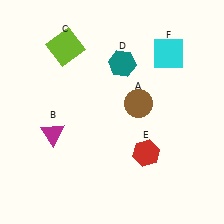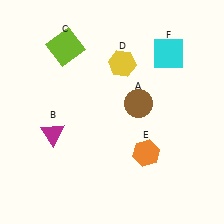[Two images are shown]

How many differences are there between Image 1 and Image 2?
There are 2 differences between the two images.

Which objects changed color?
D changed from teal to yellow. E changed from red to orange.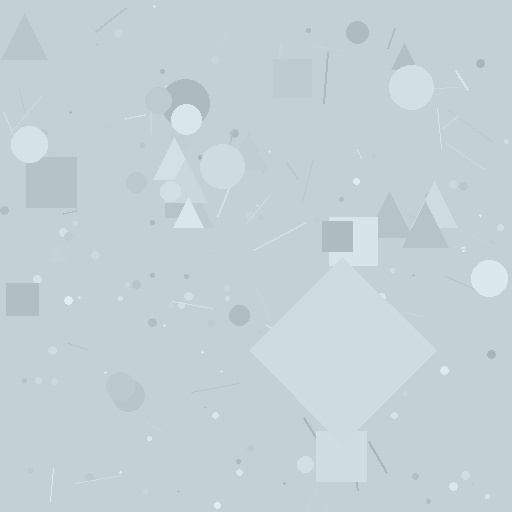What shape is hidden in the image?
A diamond is hidden in the image.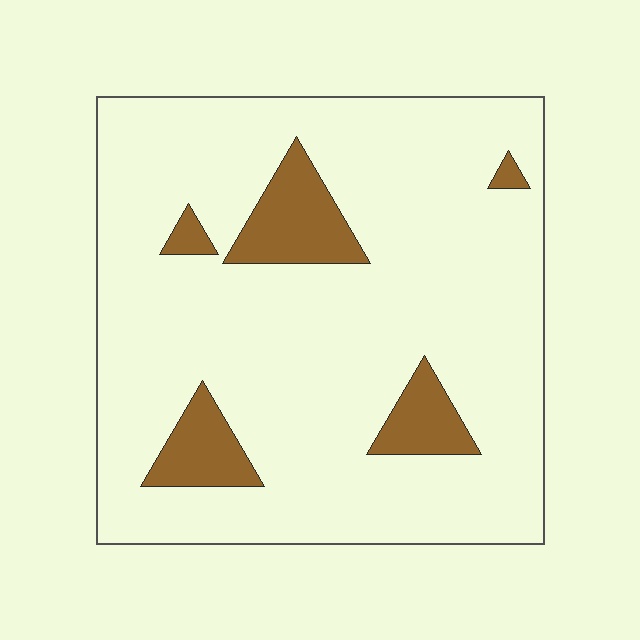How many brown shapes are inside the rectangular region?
5.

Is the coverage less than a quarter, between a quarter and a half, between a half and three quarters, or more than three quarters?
Less than a quarter.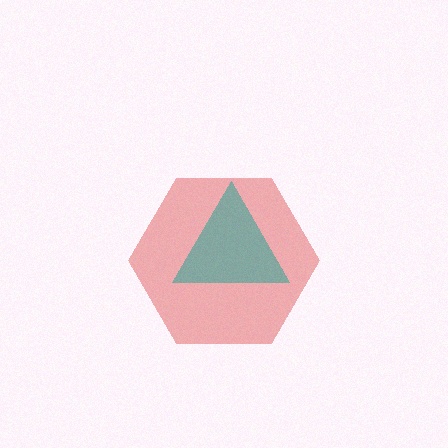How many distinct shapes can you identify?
There are 2 distinct shapes: a red hexagon, a teal triangle.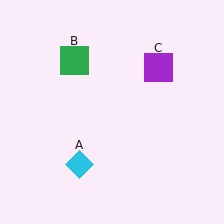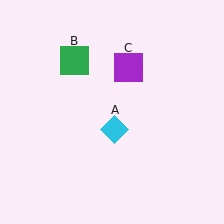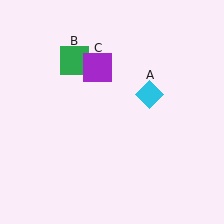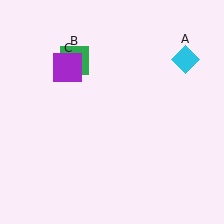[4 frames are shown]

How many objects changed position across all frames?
2 objects changed position: cyan diamond (object A), purple square (object C).